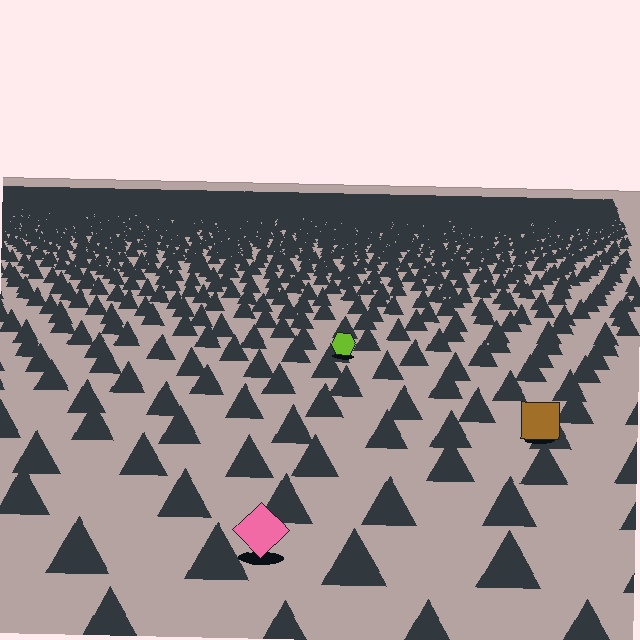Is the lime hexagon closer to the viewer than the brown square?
No. The brown square is closer — you can tell from the texture gradient: the ground texture is coarser near it.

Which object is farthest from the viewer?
The lime hexagon is farthest from the viewer. It appears smaller and the ground texture around it is denser.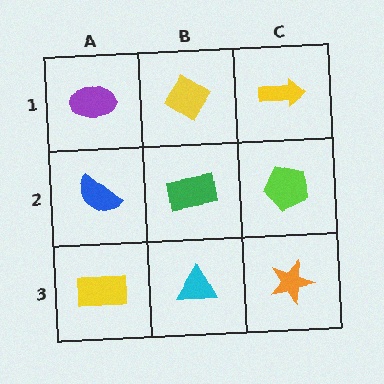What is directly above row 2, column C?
A yellow arrow.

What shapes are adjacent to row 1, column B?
A green rectangle (row 2, column B), a purple ellipse (row 1, column A), a yellow arrow (row 1, column C).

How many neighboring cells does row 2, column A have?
3.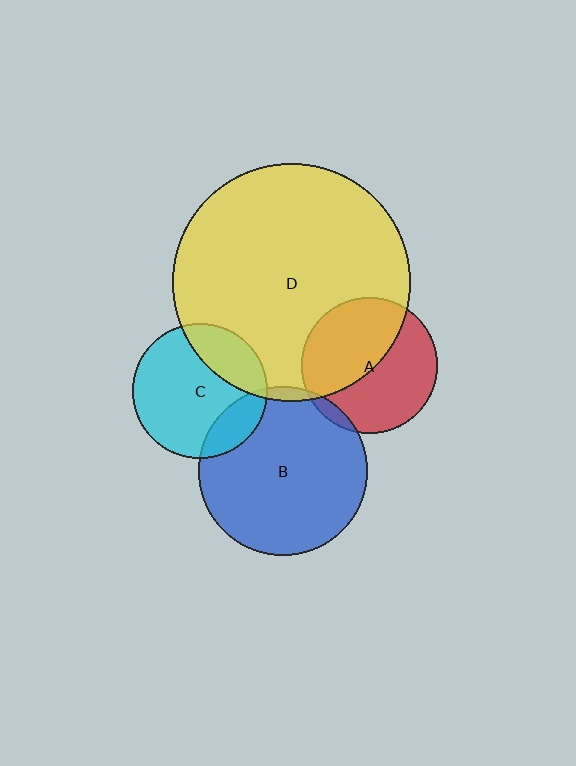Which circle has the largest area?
Circle D (yellow).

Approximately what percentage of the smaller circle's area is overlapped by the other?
Approximately 15%.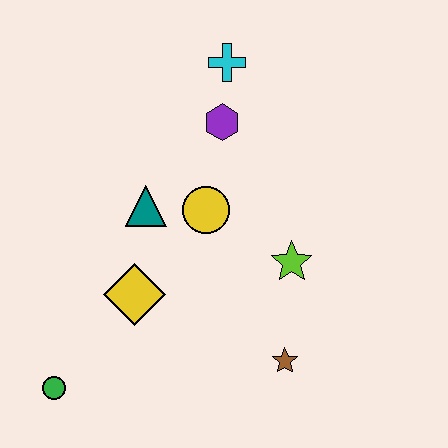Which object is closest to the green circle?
The yellow diamond is closest to the green circle.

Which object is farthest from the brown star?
The cyan cross is farthest from the brown star.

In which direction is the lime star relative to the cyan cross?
The lime star is below the cyan cross.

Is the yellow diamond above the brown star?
Yes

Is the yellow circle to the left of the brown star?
Yes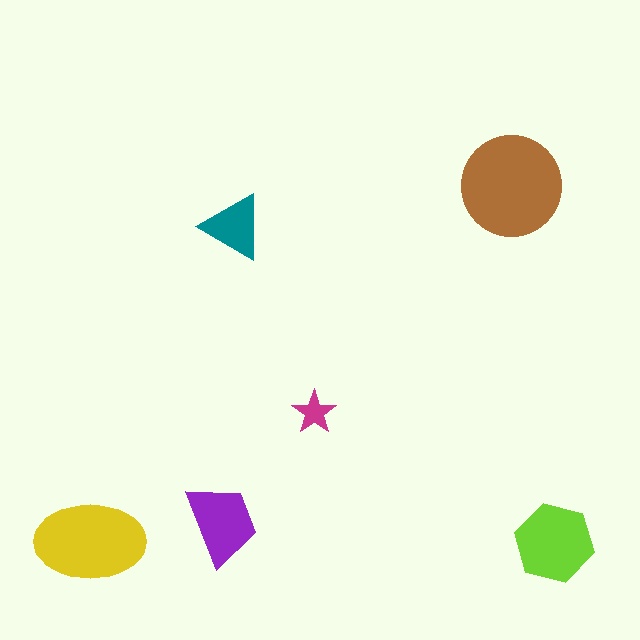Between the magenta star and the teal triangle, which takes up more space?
The teal triangle.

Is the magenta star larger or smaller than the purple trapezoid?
Smaller.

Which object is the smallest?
The magenta star.